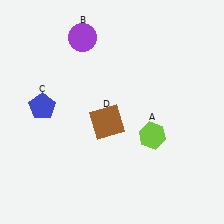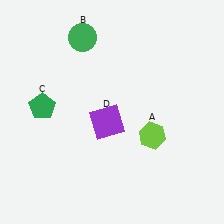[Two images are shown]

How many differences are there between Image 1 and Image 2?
There are 3 differences between the two images.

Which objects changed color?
B changed from purple to green. C changed from blue to green. D changed from brown to purple.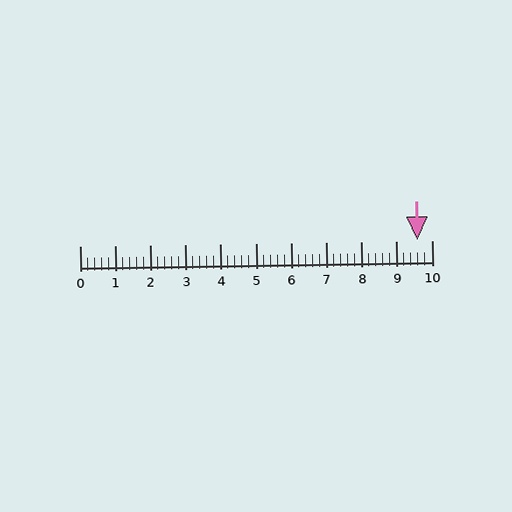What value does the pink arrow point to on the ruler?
The pink arrow points to approximately 9.6.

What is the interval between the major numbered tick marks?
The major tick marks are spaced 1 units apart.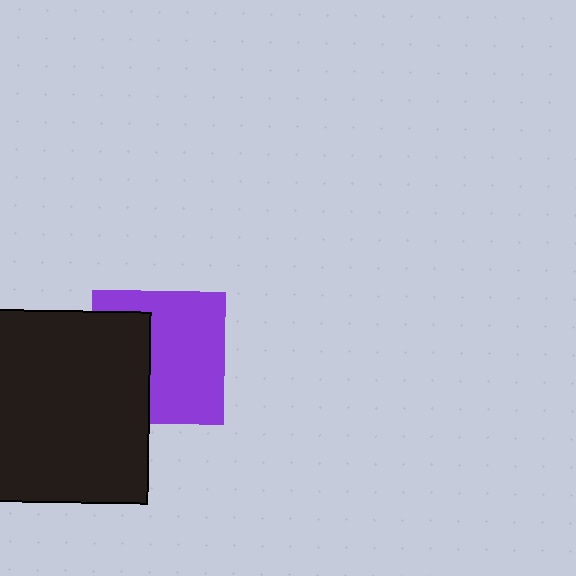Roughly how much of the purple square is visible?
About half of it is visible (roughly 62%).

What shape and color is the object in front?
The object in front is a black rectangle.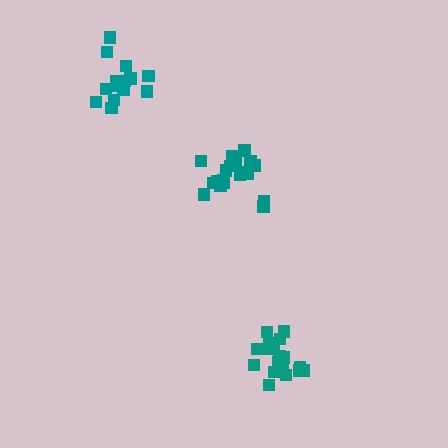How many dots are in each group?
Group 1: 14 dots, Group 2: 20 dots, Group 3: 19 dots (53 total).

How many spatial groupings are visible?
There are 3 spatial groupings.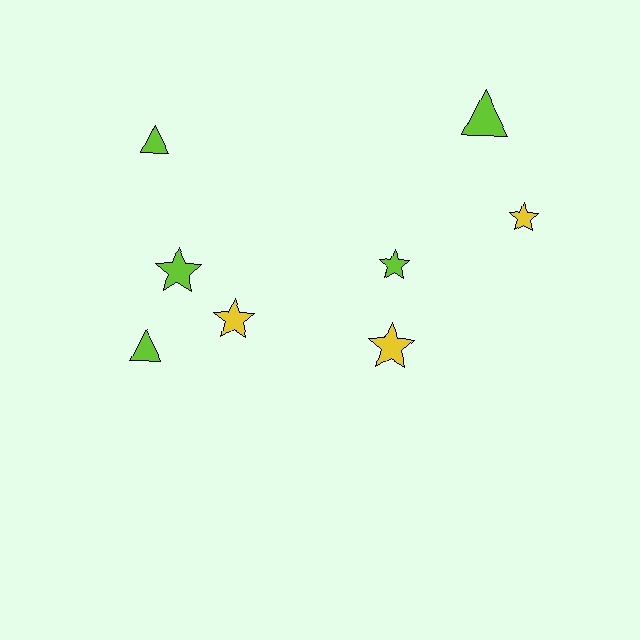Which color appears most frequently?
Lime, with 5 objects.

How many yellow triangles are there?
There are no yellow triangles.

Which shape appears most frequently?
Star, with 5 objects.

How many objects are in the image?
There are 8 objects.